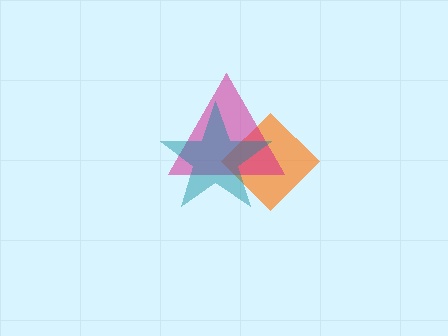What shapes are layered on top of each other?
The layered shapes are: an orange diamond, a magenta triangle, a teal star.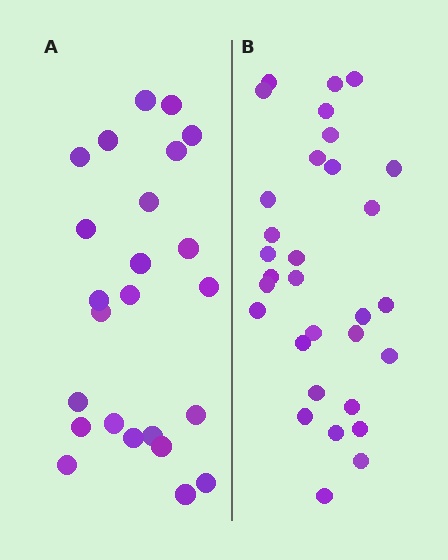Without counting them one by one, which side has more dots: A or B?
Region B (the right region) has more dots.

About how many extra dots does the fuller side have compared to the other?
Region B has roughly 8 or so more dots than region A.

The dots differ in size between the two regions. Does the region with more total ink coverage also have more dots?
No. Region A has more total ink coverage because its dots are larger, but region B actually contains more individual dots. Total area can be misleading — the number of items is what matters here.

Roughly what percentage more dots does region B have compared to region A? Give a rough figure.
About 30% more.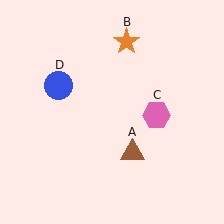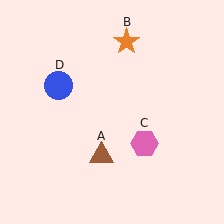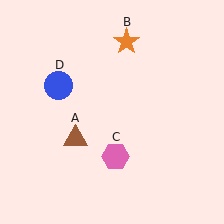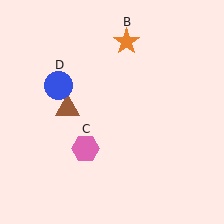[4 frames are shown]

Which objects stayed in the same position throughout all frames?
Orange star (object B) and blue circle (object D) remained stationary.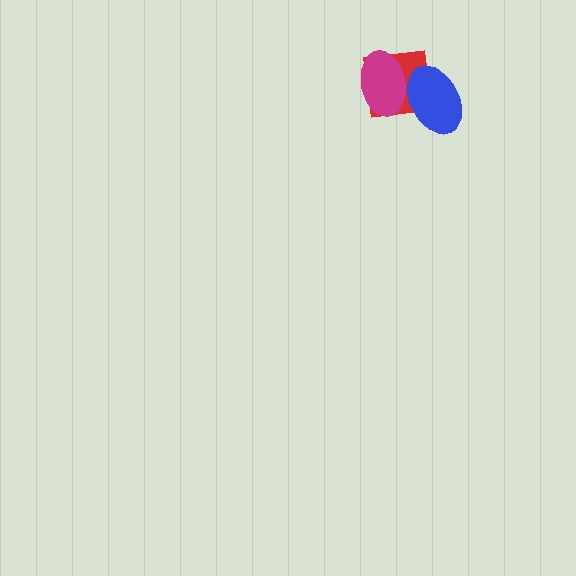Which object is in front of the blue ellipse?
The magenta ellipse is in front of the blue ellipse.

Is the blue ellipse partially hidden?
Yes, it is partially covered by another shape.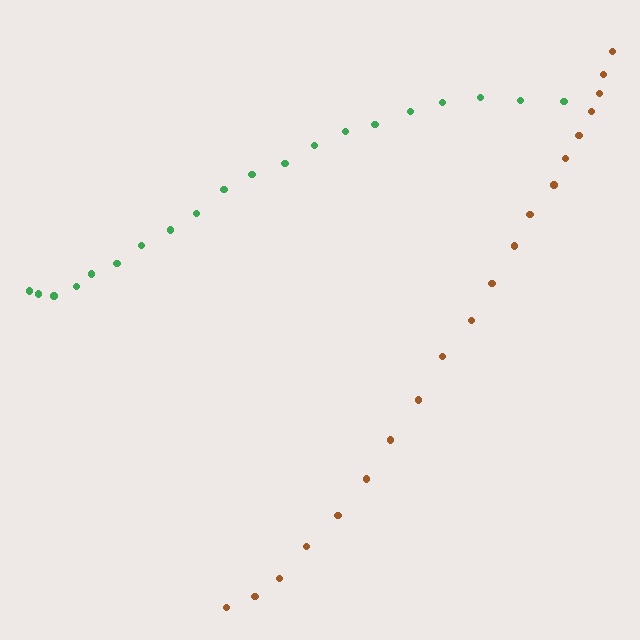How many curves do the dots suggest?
There are 2 distinct paths.